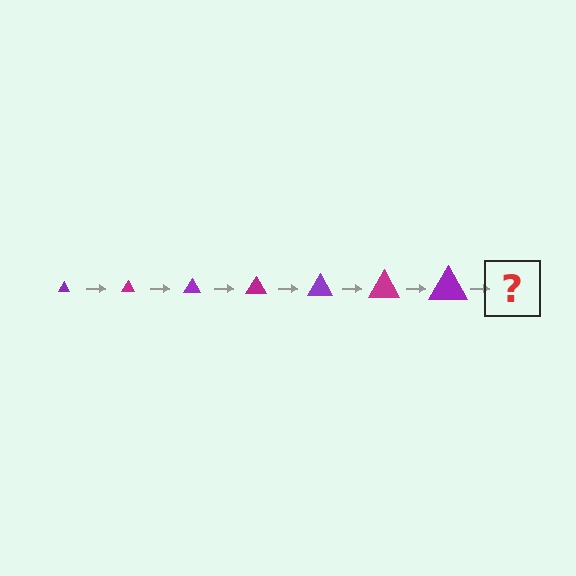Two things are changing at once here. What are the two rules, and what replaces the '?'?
The two rules are that the triangle grows larger each step and the color cycles through purple and magenta. The '?' should be a magenta triangle, larger than the previous one.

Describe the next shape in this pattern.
It should be a magenta triangle, larger than the previous one.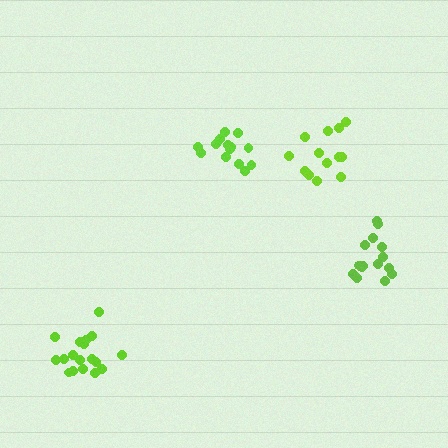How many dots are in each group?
Group 1: 16 dots, Group 2: 14 dots, Group 3: 19 dots, Group 4: 13 dots (62 total).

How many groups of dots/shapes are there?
There are 4 groups.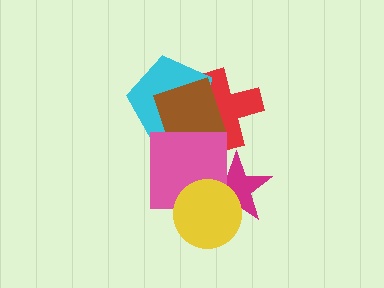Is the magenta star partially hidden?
Yes, it is partially covered by another shape.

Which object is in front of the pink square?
The yellow circle is in front of the pink square.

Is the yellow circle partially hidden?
No, no other shape covers it.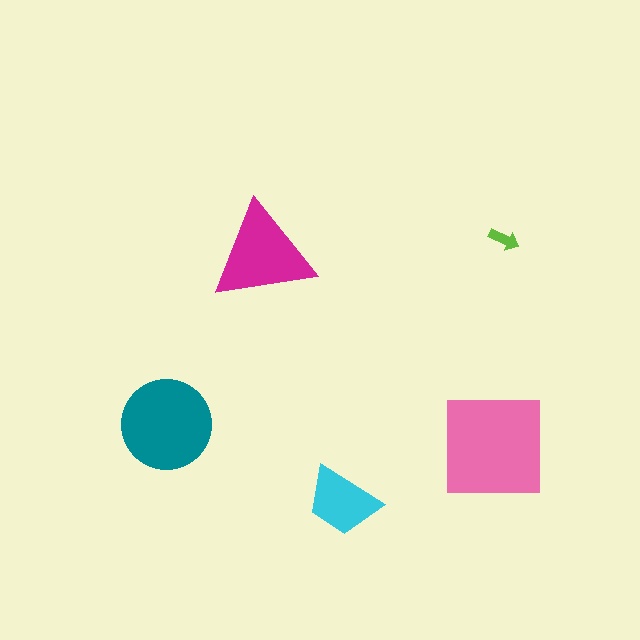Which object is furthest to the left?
The teal circle is leftmost.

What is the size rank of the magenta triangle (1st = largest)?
3rd.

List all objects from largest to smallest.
The pink square, the teal circle, the magenta triangle, the cyan trapezoid, the lime arrow.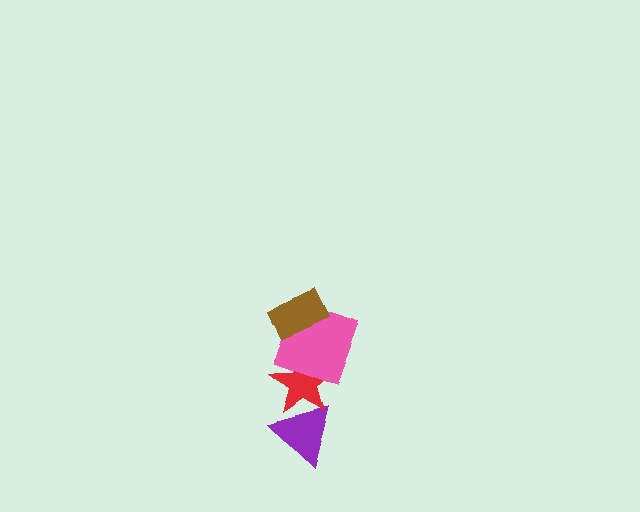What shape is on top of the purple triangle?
The red star is on top of the purple triangle.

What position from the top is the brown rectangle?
The brown rectangle is 1st from the top.